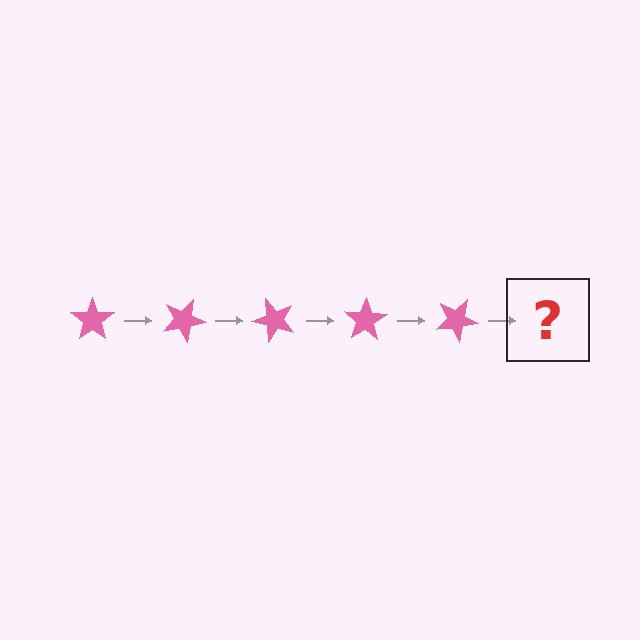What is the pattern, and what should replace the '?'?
The pattern is that the star rotates 25 degrees each step. The '?' should be a pink star rotated 125 degrees.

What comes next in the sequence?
The next element should be a pink star rotated 125 degrees.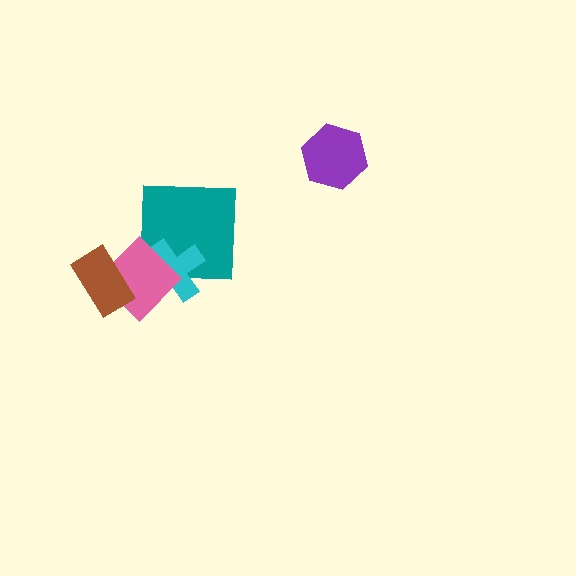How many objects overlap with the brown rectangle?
1 object overlaps with the brown rectangle.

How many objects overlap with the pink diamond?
3 objects overlap with the pink diamond.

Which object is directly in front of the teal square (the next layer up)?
The cyan cross is directly in front of the teal square.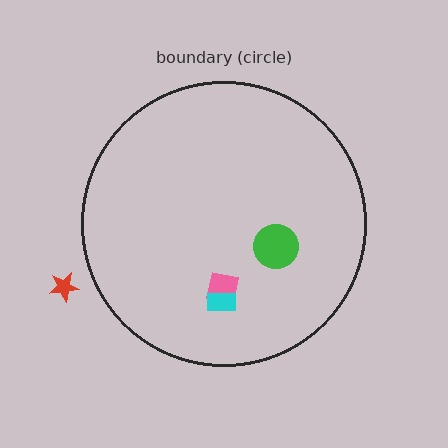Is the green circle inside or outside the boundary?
Inside.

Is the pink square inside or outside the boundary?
Inside.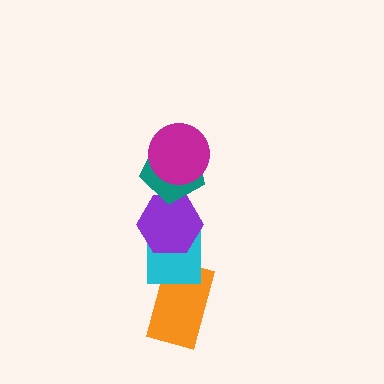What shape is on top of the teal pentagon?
The magenta circle is on top of the teal pentagon.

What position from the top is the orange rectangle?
The orange rectangle is 5th from the top.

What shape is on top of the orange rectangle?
The cyan square is on top of the orange rectangle.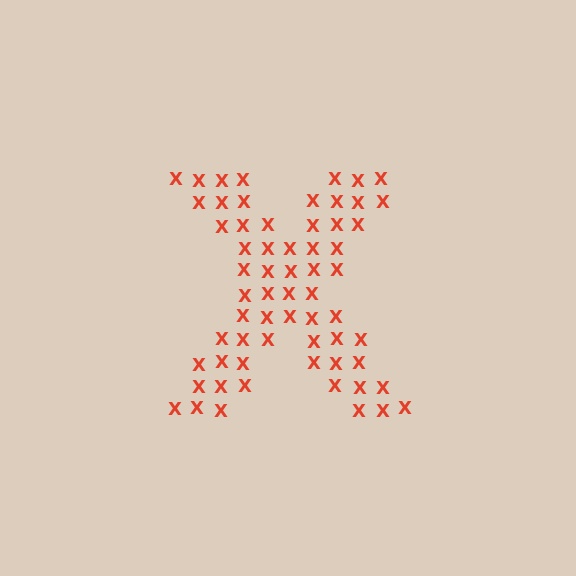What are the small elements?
The small elements are letter X's.